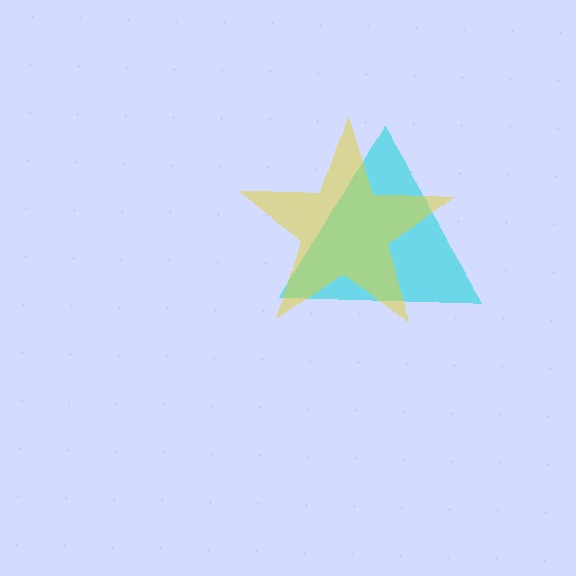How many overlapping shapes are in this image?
There are 2 overlapping shapes in the image.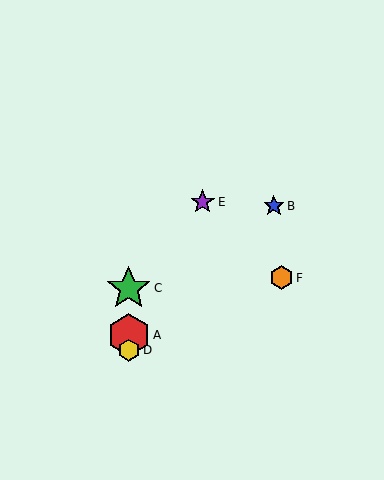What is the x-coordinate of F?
Object F is at x≈281.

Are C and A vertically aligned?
Yes, both are at x≈129.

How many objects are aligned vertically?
3 objects (A, C, D) are aligned vertically.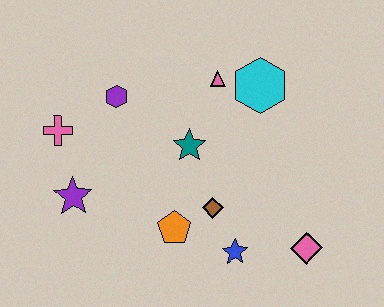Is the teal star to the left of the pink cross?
No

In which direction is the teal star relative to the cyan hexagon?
The teal star is to the left of the cyan hexagon.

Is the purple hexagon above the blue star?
Yes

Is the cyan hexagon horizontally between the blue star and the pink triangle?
No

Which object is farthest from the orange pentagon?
The cyan hexagon is farthest from the orange pentagon.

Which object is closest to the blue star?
The brown diamond is closest to the blue star.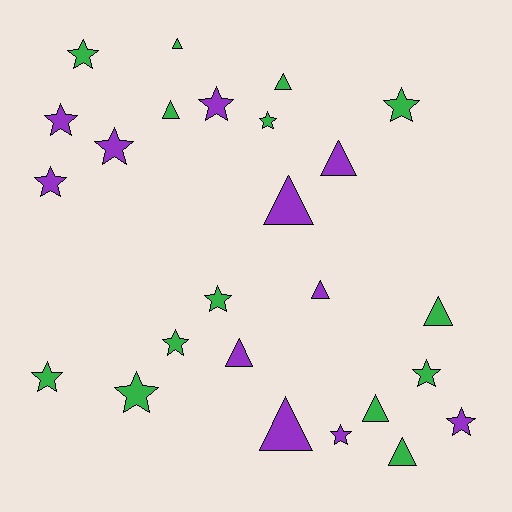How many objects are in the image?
There are 25 objects.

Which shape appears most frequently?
Star, with 14 objects.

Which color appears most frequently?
Green, with 14 objects.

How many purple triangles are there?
There are 5 purple triangles.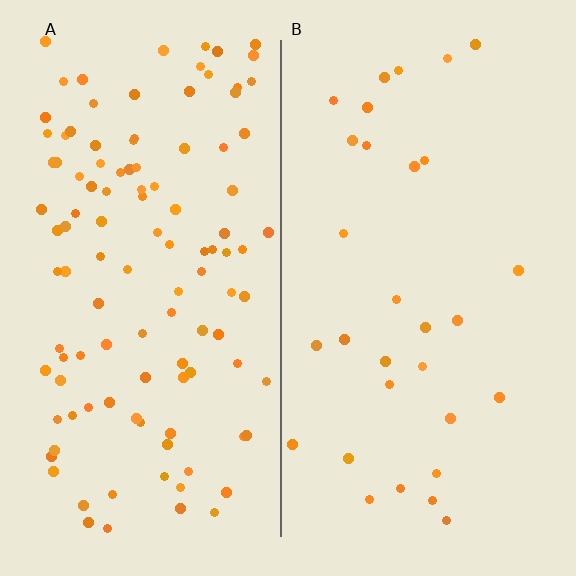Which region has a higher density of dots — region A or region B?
A (the left).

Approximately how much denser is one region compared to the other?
Approximately 3.7× — region A over region B.